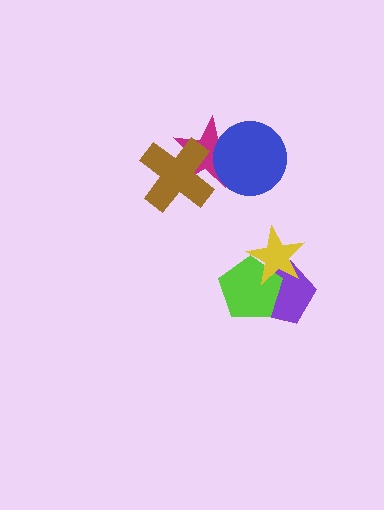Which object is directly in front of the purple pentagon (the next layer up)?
The lime pentagon is directly in front of the purple pentagon.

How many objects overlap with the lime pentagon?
2 objects overlap with the lime pentagon.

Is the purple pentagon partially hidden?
Yes, it is partially covered by another shape.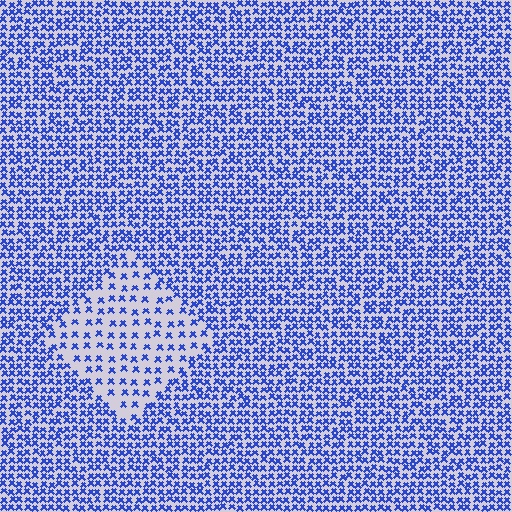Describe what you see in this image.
The image contains small blue elements arranged at two different densities. A diamond-shaped region is visible where the elements are less densely packed than the surrounding area.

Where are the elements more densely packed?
The elements are more densely packed outside the diamond boundary.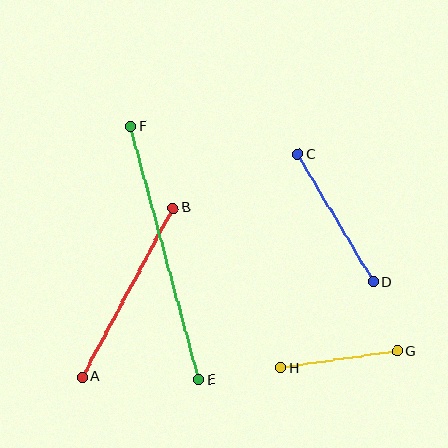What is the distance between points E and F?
The distance is approximately 262 pixels.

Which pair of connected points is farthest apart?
Points E and F are farthest apart.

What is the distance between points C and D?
The distance is approximately 148 pixels.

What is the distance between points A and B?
The distance is approximately 192 pixels.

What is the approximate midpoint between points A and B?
The midpoint is at approximately (128, 293) pixels.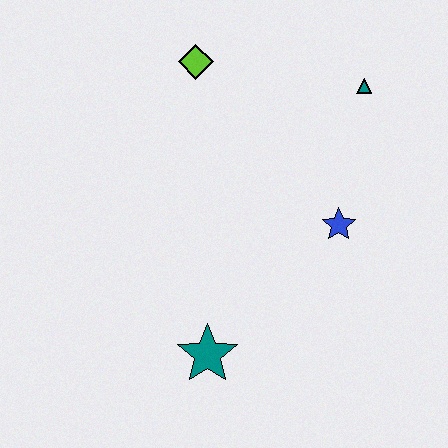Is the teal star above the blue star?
No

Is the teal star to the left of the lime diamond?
No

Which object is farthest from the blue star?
The lime diamond is farthest from the blue star.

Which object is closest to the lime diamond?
The teal triangle is closest to the lime diamond.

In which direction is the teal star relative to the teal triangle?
The teal star is below the teal triangle.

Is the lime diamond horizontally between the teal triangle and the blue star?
No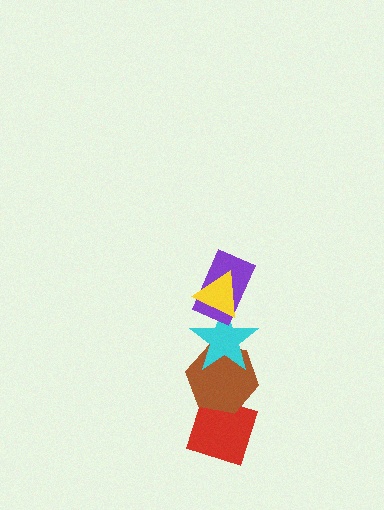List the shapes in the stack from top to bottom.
From top to bottom: the yellow triangle, the purple rectangle, the cyan star, the brown hexagon, the red diamond.